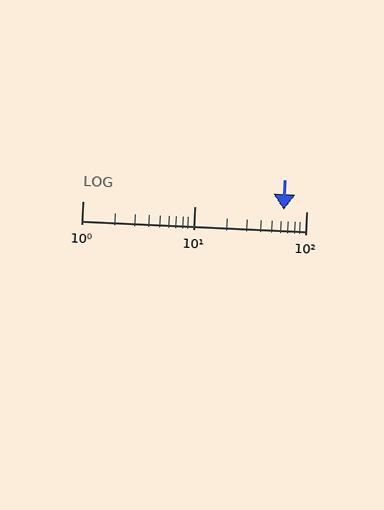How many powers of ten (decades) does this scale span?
The scale spans 2 decades, from 1 to 100.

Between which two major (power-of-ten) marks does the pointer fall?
The pointer is between 10 and 100.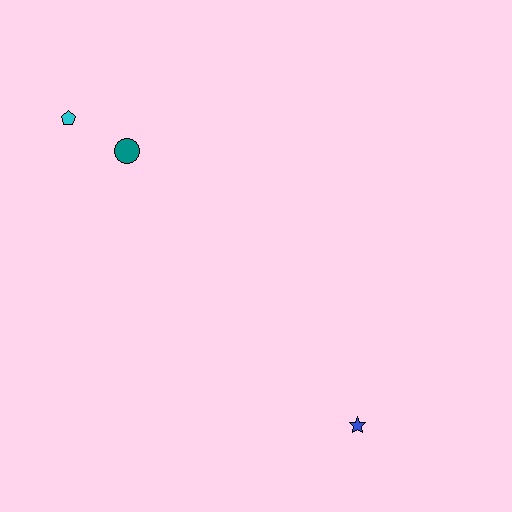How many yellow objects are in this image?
There are no yellow objects.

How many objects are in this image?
There are 3 objects.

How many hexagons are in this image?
There are no hexagons.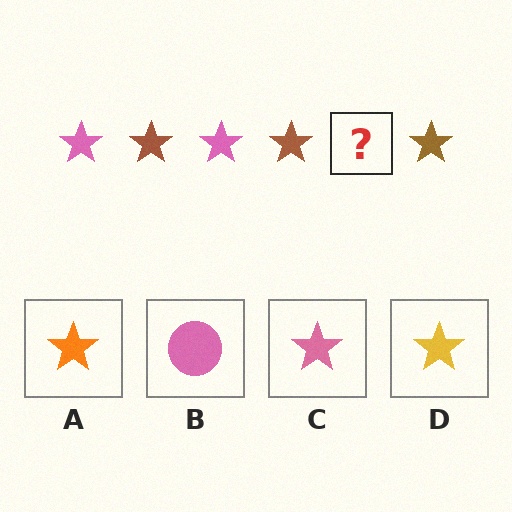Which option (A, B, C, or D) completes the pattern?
C.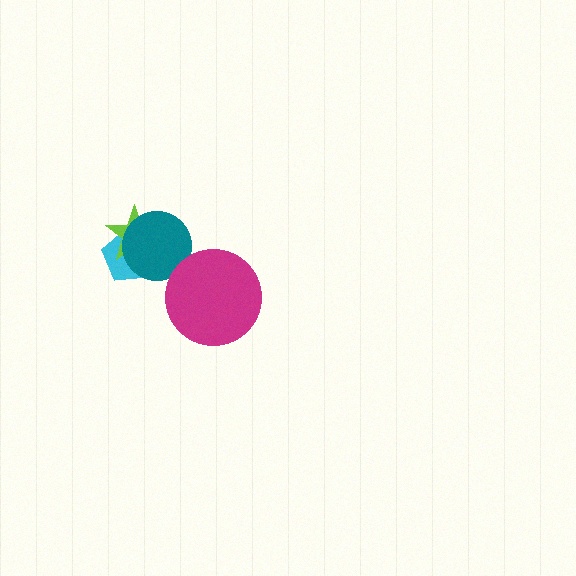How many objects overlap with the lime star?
2 objects overlap with the lime star.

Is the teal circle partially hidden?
No, no other shape covers it.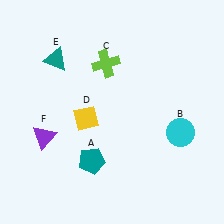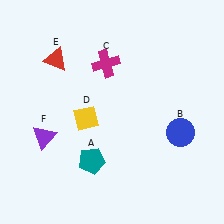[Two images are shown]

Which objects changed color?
B changed from cyan to blue. C changed from lime to magenta. E changed from teal to red.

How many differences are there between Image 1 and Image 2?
There are 3 differences between the two images.